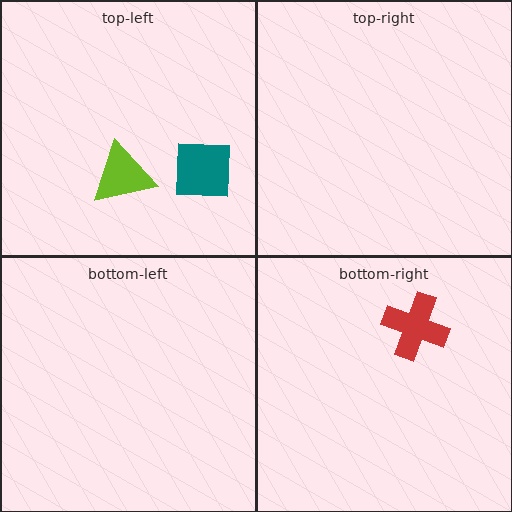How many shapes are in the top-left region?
2.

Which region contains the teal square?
The top-left region.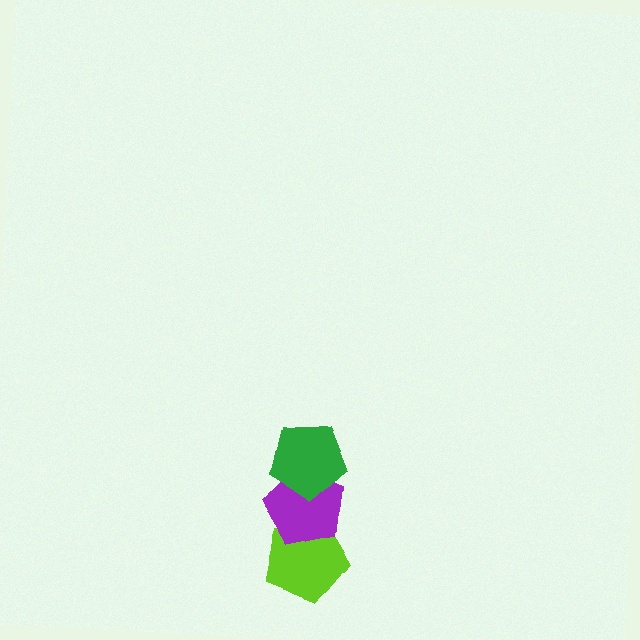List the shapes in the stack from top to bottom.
From top to bottom: the green pentagon, the purple pentagon, the lime pentagon.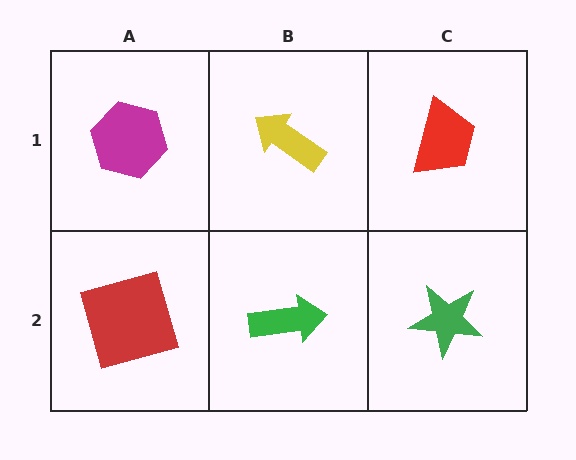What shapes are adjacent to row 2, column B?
A yellow arrow (row 1, column B), a red square (row 2, column A), a green star (row 2, column C).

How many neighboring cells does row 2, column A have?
2.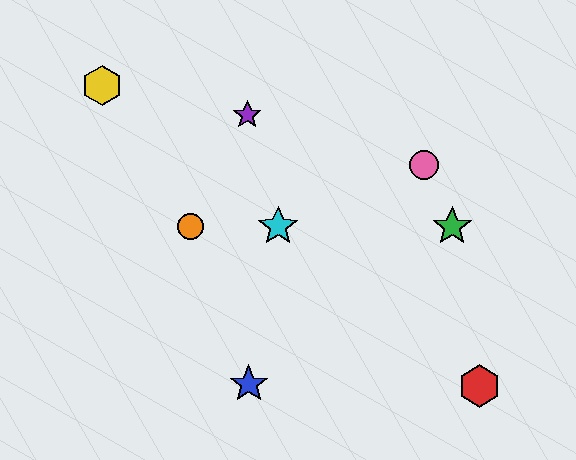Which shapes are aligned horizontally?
The green star, the orange circle, the cyan star are aligned horizontally.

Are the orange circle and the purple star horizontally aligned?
No, the orange circle is at y≈226 and the purple star is at y≈115.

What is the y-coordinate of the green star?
The green star is at y≈226.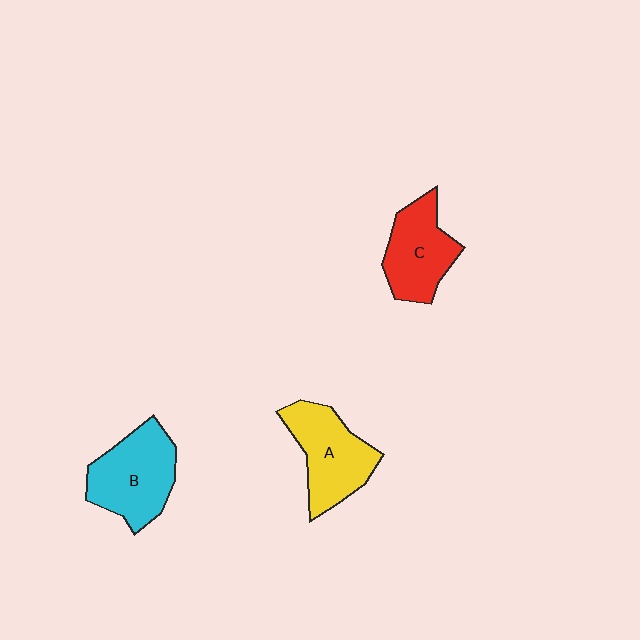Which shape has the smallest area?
Shape C (red).